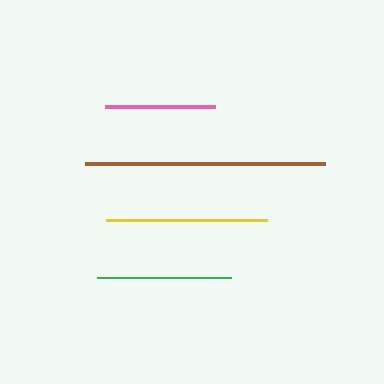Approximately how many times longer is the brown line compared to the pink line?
The brown line is approximately 2.2 times the length of the pink line.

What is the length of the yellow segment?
The yellow segment is approximately 161 pixels long.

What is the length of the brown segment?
The brown segment is approximately 240 pixels long.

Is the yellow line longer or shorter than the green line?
The yellow line is longer than the green line.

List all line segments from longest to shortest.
From longest to shortest: brown, yellow, green, pink.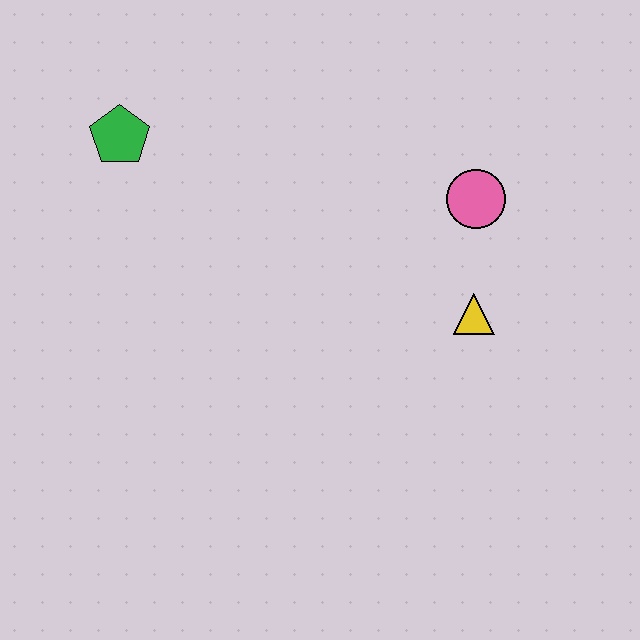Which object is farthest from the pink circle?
The green pentagon is farthest from the pink circle.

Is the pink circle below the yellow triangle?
No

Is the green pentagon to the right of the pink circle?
No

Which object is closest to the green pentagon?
The pink circle is closest to the green pentagon.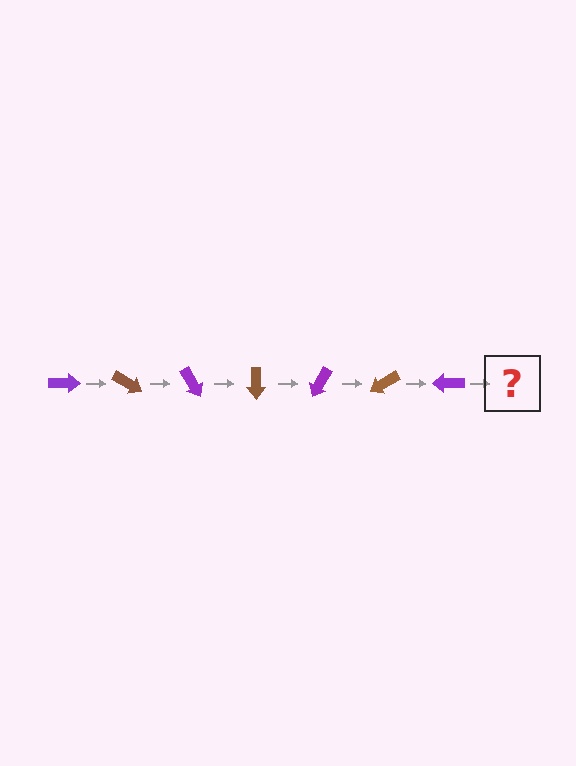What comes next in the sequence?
The next element should be a brown arrow, rotated 210 degrees from the start.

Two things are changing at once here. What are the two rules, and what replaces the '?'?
The two rules are that it rotates 30 degrees each step and the color cycles through purple and brown. The '?' should be a brown arrow, rotated 210 degrees from the start.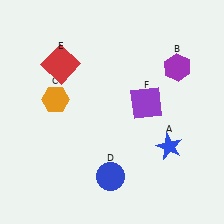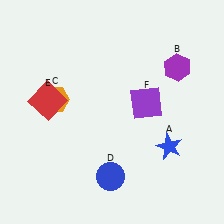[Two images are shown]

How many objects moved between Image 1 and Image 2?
1 object moved between the two images.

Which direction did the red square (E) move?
The red square (E) moved down.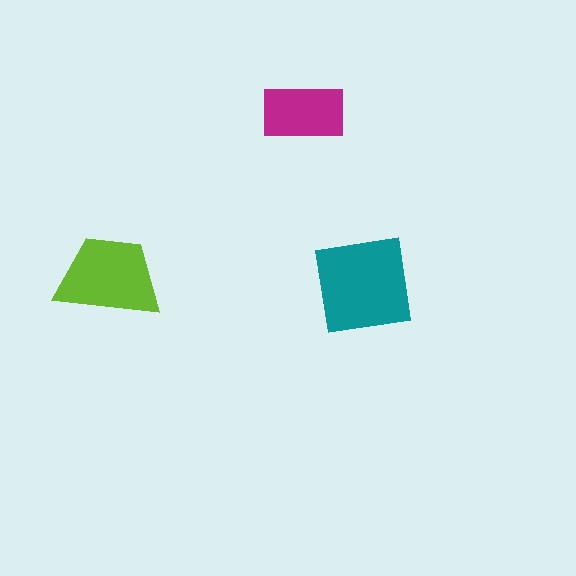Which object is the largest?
The teal square.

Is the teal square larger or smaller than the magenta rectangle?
Larger.